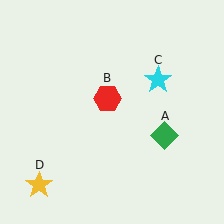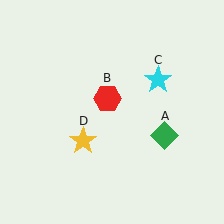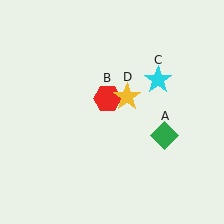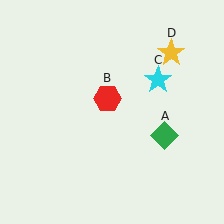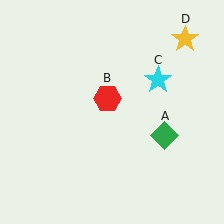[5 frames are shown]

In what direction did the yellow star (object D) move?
The yellow star (object D) moved up and to the right.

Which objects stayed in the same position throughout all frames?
Green diamond (object A) and red hexagon (object B) and cyan star (object C) remained stationary.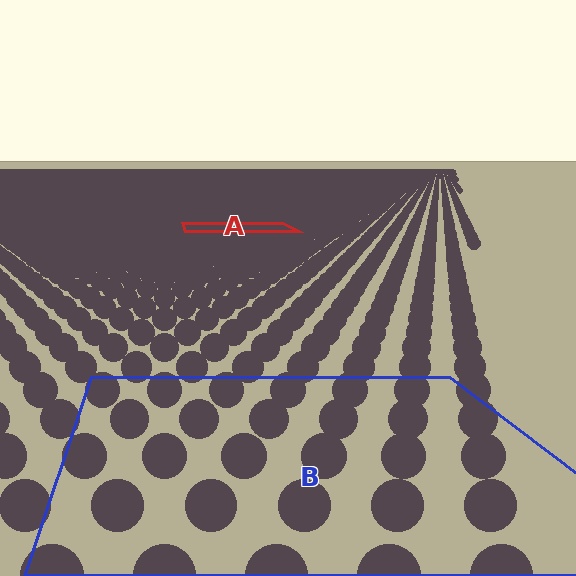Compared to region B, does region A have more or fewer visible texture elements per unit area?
Region A has more texture elements per unit area — they are packed more densely because it is farther away.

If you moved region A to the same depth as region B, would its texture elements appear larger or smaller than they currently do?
They would appear larger. At a closer depth, the same texture elements are projected at a bigger on-screen size.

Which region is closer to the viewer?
Region B is closer. The texture elements there are larger and more spread out.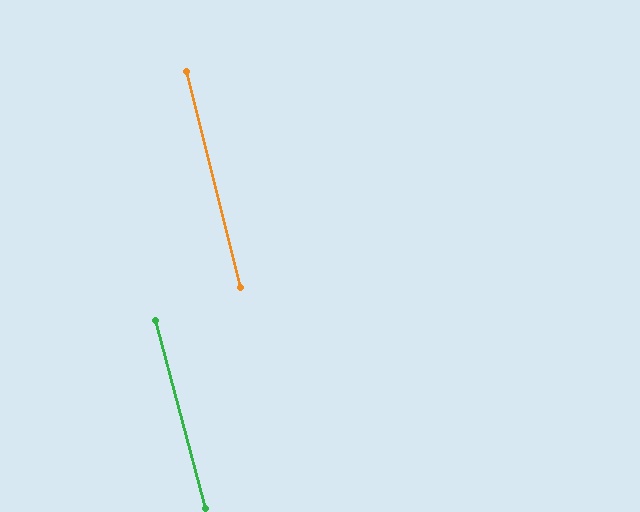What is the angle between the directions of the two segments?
Approximately 1 degree.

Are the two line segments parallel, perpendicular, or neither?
Parallel — their directions differ by only 0.9°.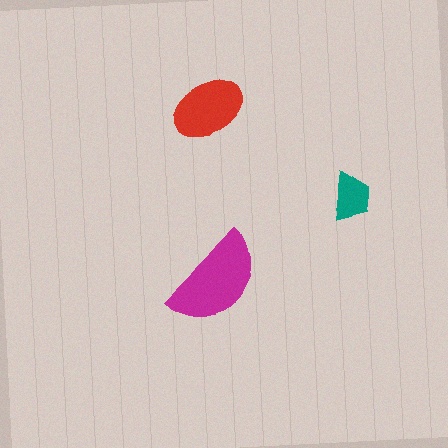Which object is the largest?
The magenta semicircle.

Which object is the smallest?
The teal trapezoid.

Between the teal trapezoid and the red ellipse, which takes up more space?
The red ellipse.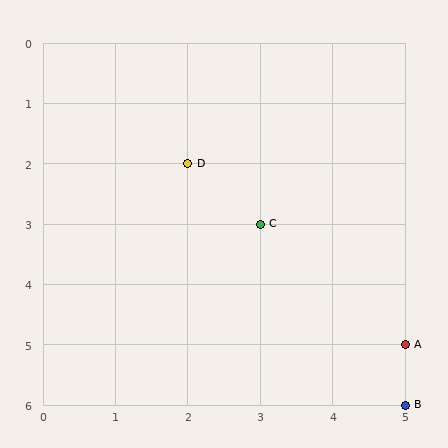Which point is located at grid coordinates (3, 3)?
Point C is at (3, 3).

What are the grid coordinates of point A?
Point A is at grid coordinates (5, 5).